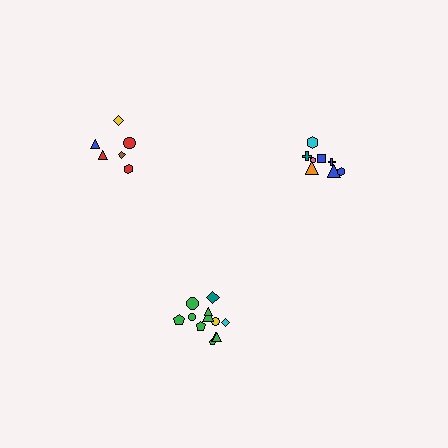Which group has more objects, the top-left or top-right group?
The top-right group.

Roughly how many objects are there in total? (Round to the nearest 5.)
Roughly 25 objects in total.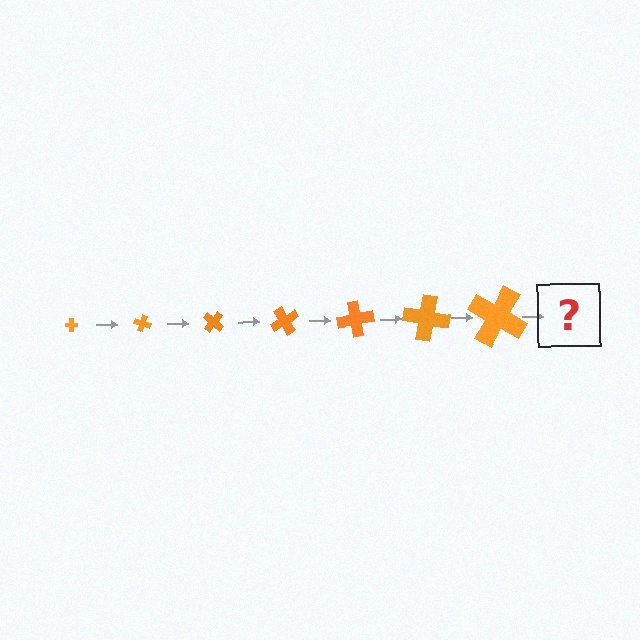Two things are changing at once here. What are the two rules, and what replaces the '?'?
The two rules are that the cross grows larger each step and it rotates 20 degrees each step. The '?' should be a cross, larger than the previous one and rotated 140 degrees from the start.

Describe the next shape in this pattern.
It should be a cross, larger than the previous one and rotated 140 degrees from the start.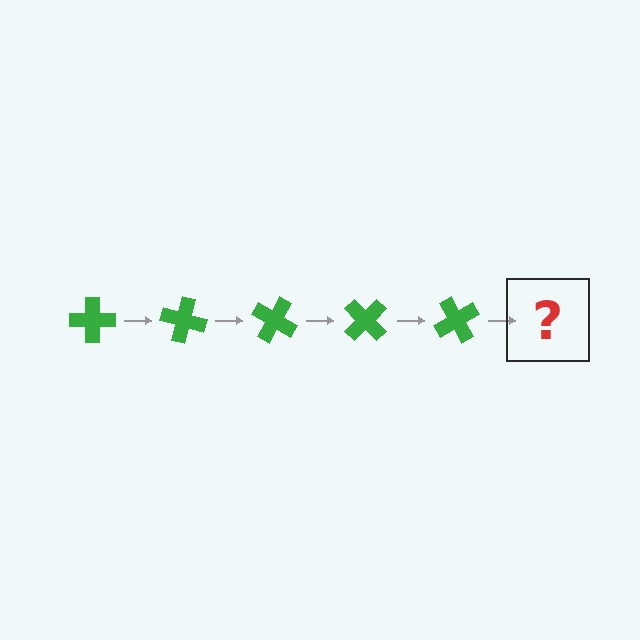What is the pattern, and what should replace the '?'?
The pattern is that the cross rotates 15 degrees each step. The '?' should be a green cross rotated 75 degrees.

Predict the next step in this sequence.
The next step is a green cross rotated 75 degrees.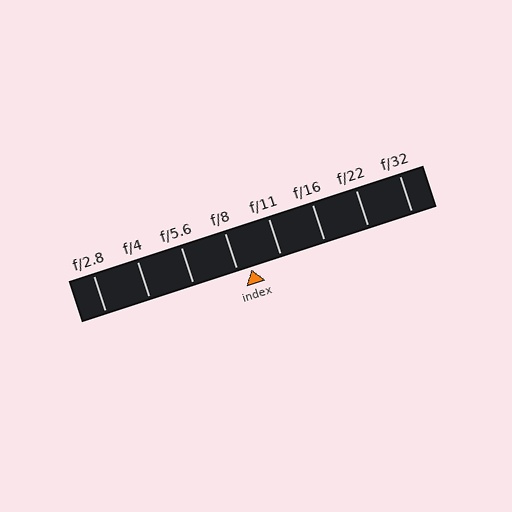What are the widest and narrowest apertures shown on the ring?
The widest aperture shown is f/2.8 and the narrowest is f/32.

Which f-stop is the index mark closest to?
The index mark is closest to f/8.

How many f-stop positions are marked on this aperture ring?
There are 8 f-stop positions marked.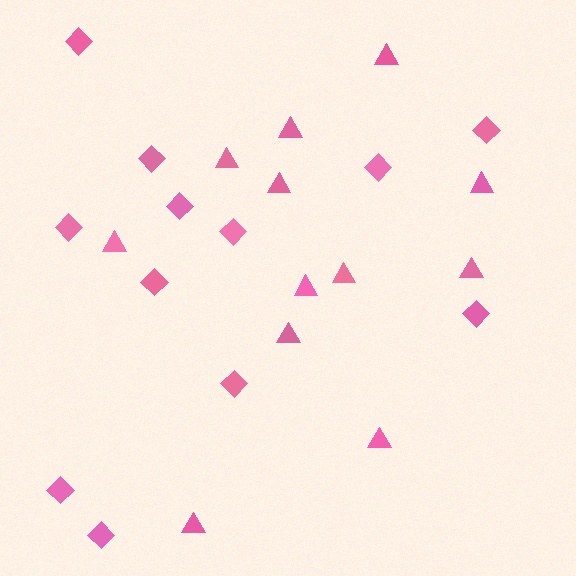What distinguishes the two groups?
There are 2 groups: one group of triangles (12) and one group of diamonds (12).